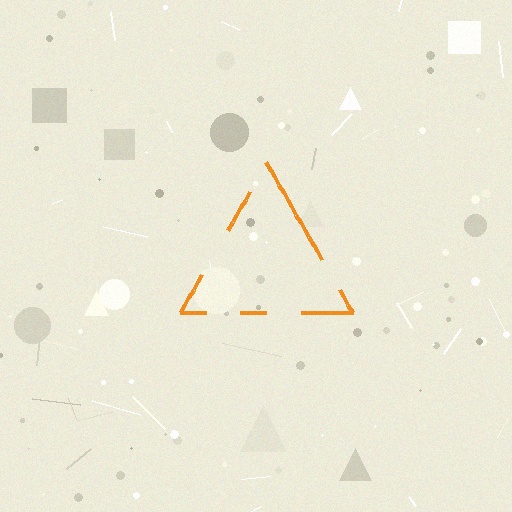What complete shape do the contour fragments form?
The contour fragments form a triangle.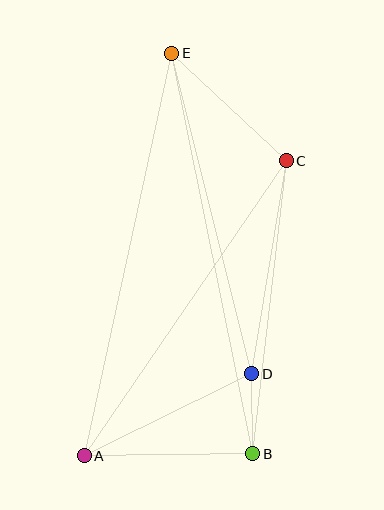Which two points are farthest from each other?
Points A and E are farthest from each other.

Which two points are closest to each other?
Points B and D are closest to each other.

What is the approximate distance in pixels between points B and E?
The distance between B and E is approximately 409 pixels.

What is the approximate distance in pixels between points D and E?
The distance between D and E is approximately 330 pixels.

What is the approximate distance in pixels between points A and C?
The distance between A and C is approximately 358 pixels.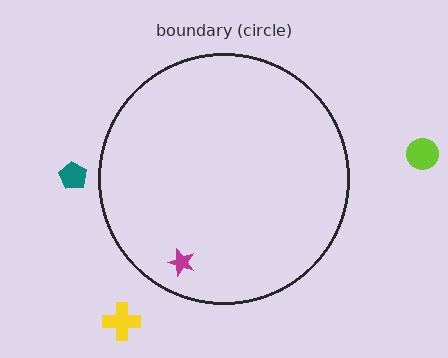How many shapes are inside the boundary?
1 inside, 3 outside.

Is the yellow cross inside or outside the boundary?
Outside.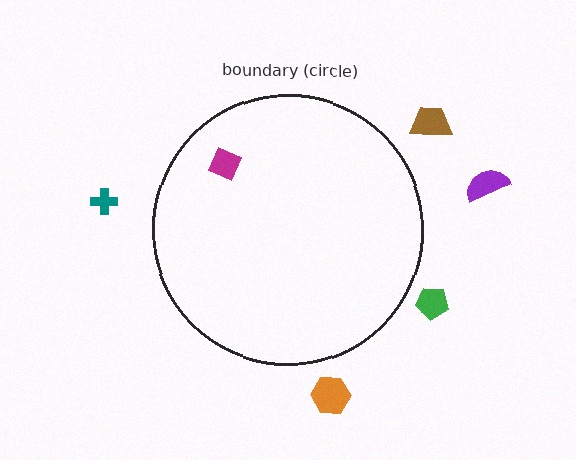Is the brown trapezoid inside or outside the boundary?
Outside.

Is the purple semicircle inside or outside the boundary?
Outside.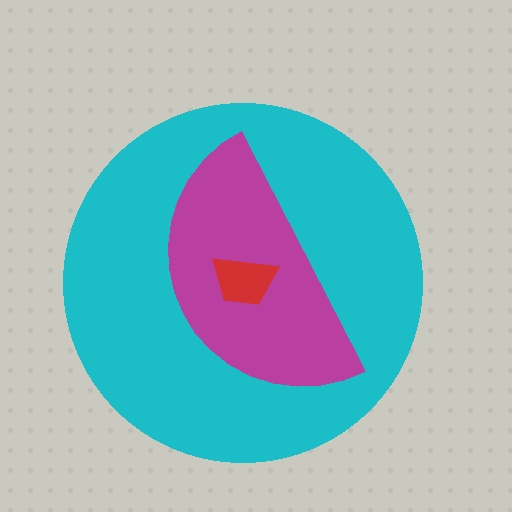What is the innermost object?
The red trapezoid.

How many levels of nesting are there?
3.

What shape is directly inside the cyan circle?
The magenta semicircle.